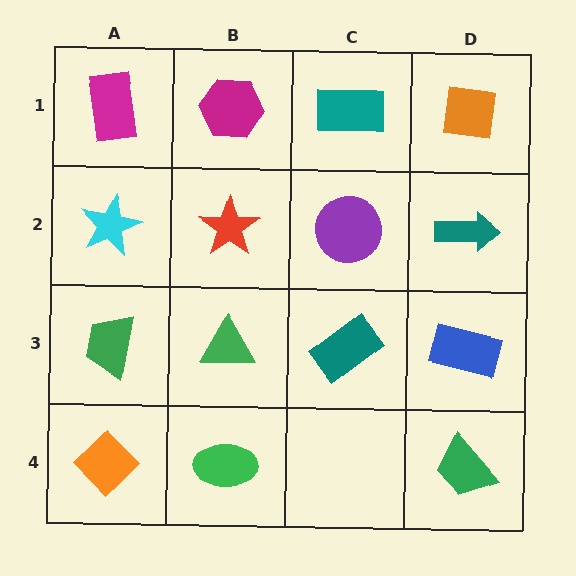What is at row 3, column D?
A blue rectangle.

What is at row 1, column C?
A teal rectangle.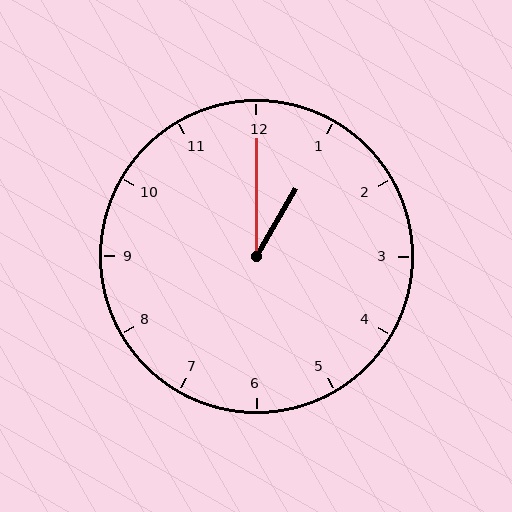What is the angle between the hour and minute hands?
Approximately 30 degrees.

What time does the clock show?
1:00.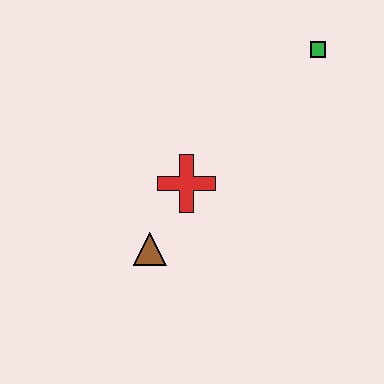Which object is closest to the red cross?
The brown triangle is closest to the red cross.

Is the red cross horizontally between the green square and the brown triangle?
Yes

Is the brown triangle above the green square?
No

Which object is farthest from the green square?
The brown triangle is farthest from the green square.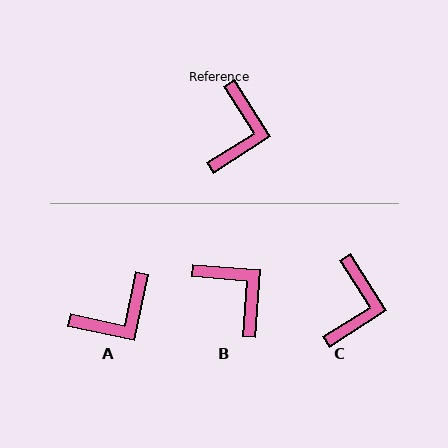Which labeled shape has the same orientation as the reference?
C.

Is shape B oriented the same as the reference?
No, it is off by about 53 degrees.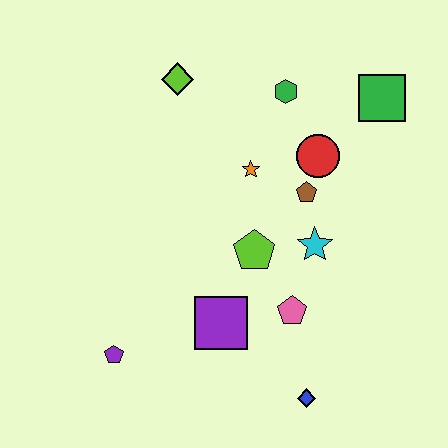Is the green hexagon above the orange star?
Yes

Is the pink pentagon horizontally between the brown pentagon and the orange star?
Yes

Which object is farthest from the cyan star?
The purple pentagon is farthest from the cyan star.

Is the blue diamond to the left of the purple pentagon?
No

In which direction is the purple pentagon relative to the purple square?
The purple pentagon is to the left of the purple square.